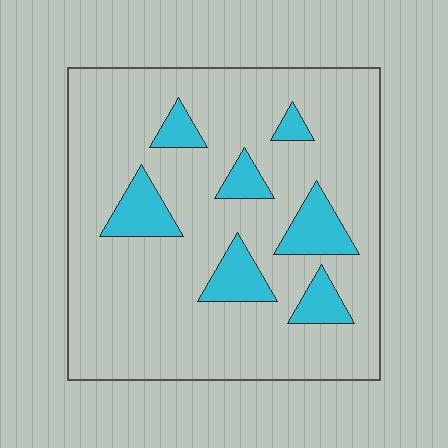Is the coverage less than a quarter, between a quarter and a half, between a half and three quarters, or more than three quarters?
Less than a quarter.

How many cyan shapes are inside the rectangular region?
7.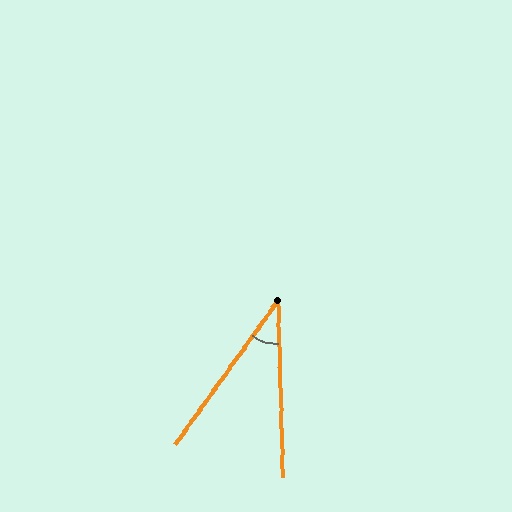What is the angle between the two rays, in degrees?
Approximately 37 degrees.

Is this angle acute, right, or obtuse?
It is acute.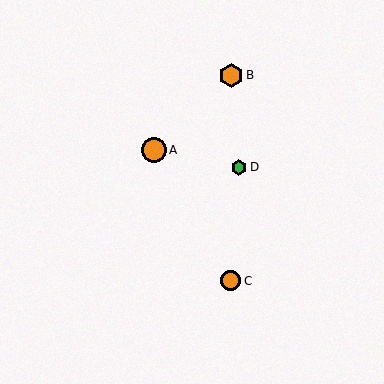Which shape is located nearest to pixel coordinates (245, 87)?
The orange hexagon (labeled B) at (231, 75) is nearest to that location.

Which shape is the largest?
The orange circle (labeled A) is the largest.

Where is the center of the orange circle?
The center of the orange circle is at (231, 281).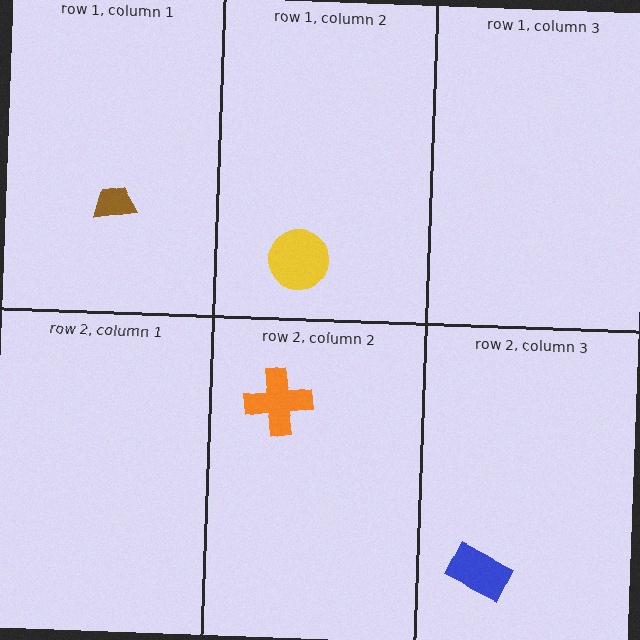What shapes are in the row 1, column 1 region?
The brown trapezoid.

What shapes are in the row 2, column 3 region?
The blue rectangle.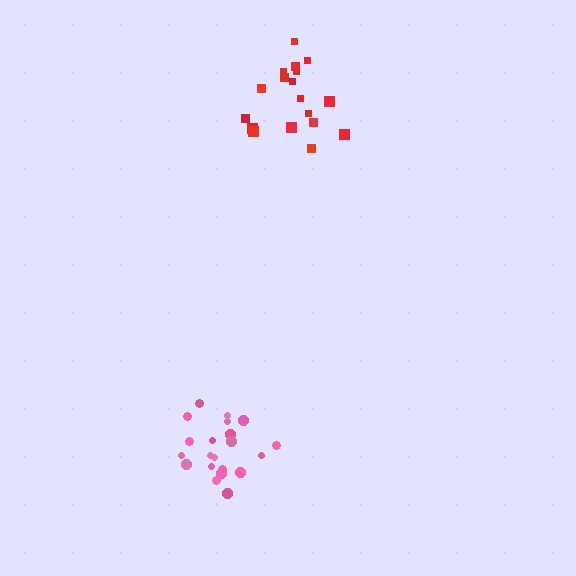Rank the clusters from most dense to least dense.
pink, red.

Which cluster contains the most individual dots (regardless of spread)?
Pink (21).